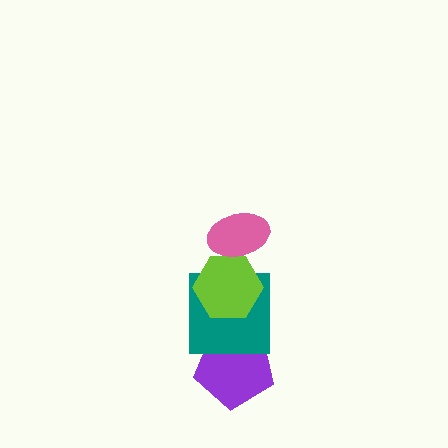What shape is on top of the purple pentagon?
The teal square is on top of the purple pentagon.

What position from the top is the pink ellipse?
The pink ellipse is 1st from the top.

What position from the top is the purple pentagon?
The purple pentagon is 4th from the top.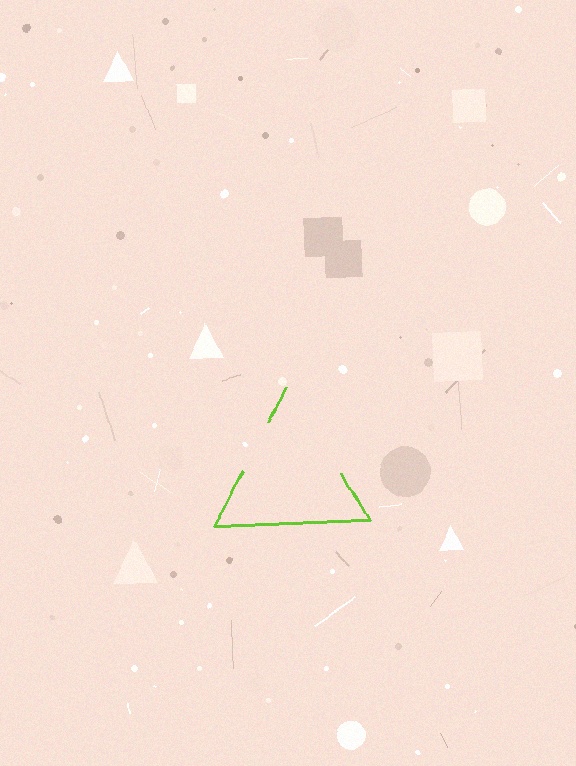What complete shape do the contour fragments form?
The contour fragments form a triangle.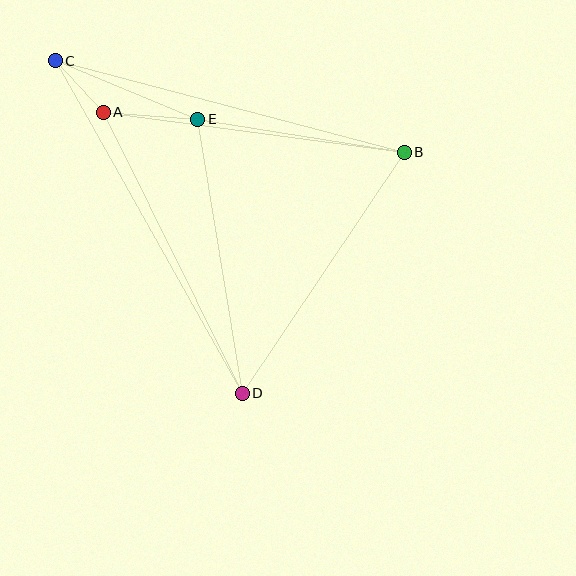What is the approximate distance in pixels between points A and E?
The distance between A and E is approximately 94 pixels.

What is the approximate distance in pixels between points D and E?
The distance between D and E is approximately 277 pixels.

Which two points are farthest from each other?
Points C and D are farthest from each other.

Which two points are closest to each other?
Points A and C are closest to each other.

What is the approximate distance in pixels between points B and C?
The distance between B and C is approximately 361 pixels.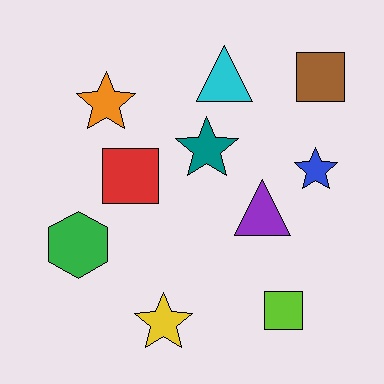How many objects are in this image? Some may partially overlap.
There are 10 objects.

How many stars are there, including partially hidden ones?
There are 4 stars.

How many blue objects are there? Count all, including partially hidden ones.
There is 1 blue object.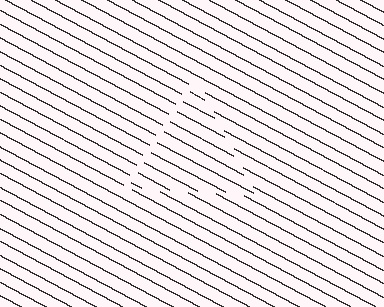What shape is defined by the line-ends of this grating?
An illusory triangle. The interior of the shape contains the same grating, shifted by half a period — the contour is defined by the phase discontinuity where line-ends from the inner and outer gratings abut.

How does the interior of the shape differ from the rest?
The interior of the shape contains the same grating, shifted by half a period — the contour is defined by the phase discontinuity where line-ends from the inner and outer gratings abut.